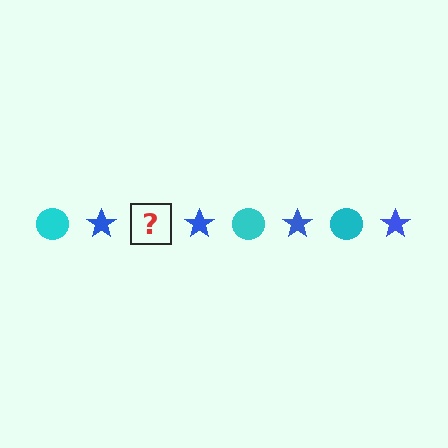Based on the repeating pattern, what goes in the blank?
The blank should be a cyan circle.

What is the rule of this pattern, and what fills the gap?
The rule is that the pattern alternates between cyan circle and blue star. The gap should be filled with a cyan circle.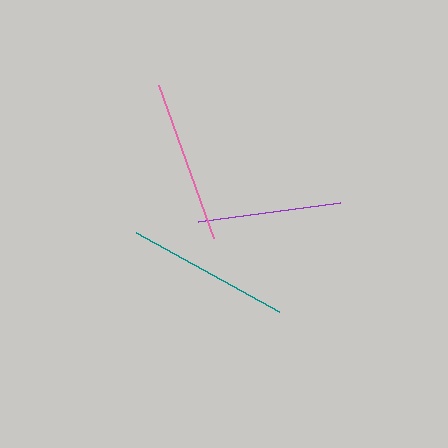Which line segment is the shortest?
The purple line is the shortest at approximately 143 pixels.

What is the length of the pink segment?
The pink segment is approximately 162 pixels long.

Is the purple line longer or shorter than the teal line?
The teal line is longer than the purple line.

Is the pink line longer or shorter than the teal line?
The teal line is longer than the pink line.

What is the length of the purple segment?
The purple segment is approximately 143 pixels long.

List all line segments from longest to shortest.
From longest to shortest: teal, pink, purple.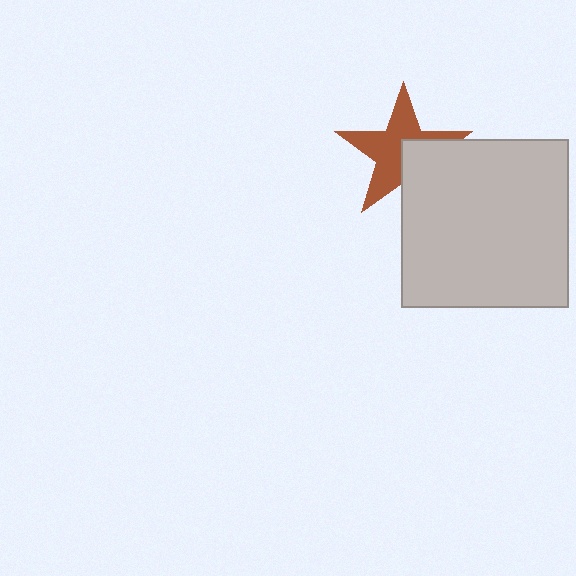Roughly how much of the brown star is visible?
About half of it is visible (roughly 64%).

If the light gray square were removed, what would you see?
You would see the complete brown star.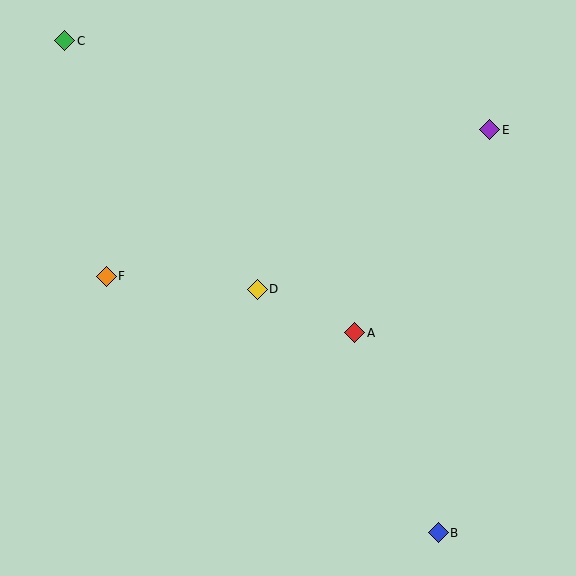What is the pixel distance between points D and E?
The distance between D and E is 282 pixels.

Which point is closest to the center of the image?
Point D at (257, 289) is closest to the center.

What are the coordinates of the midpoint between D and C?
The midpoint between D and C is at (161, 165).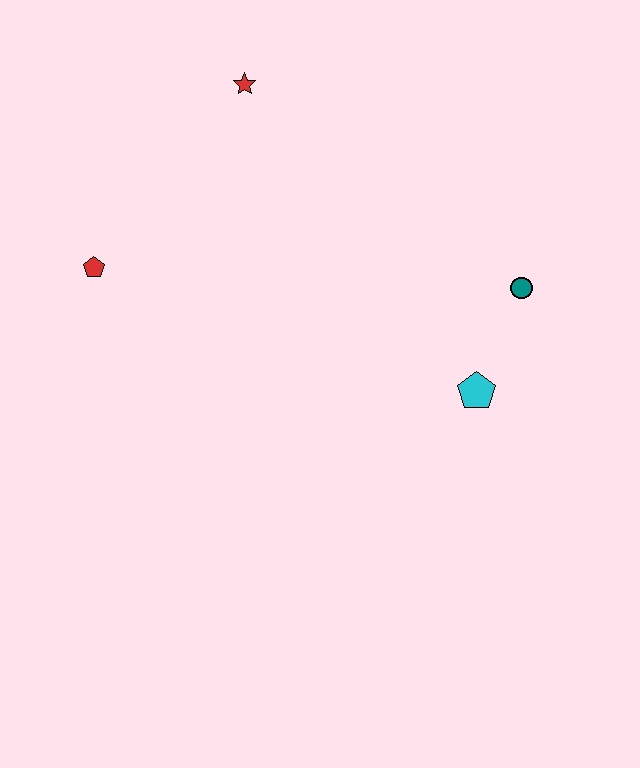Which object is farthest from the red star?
The cyan pentagon is farthest from the red star.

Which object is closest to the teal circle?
The cyan pentagon is closest to the teal circle.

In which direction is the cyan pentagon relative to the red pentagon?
The cyan pentagon is to the right of the red pentagon.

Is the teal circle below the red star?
Yes